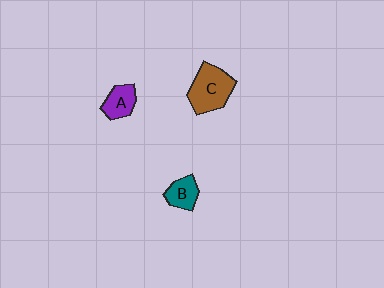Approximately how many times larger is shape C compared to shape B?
Approximately 1.9 times.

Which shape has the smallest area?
Shape B (teal).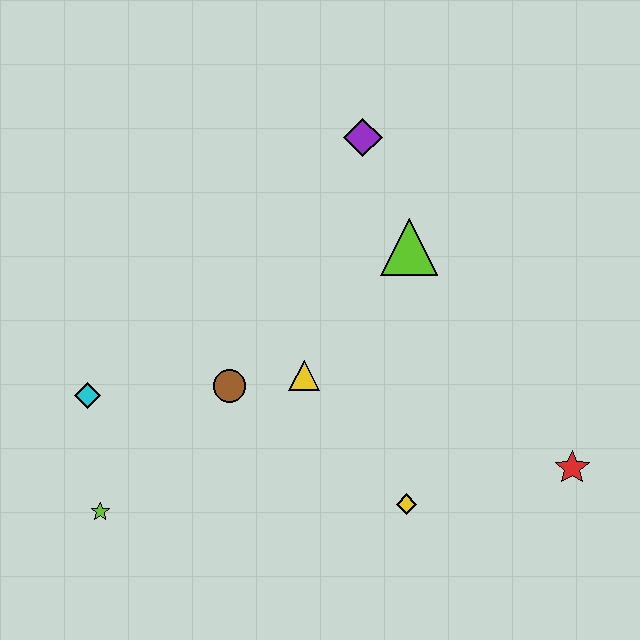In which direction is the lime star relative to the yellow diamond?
The lime star is to the left of the yellow diamond.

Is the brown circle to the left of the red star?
Yes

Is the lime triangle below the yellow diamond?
No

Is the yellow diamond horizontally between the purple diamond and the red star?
Yes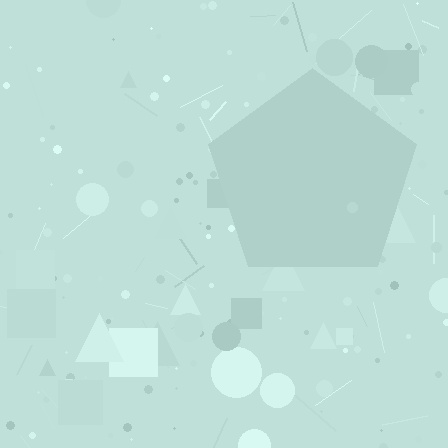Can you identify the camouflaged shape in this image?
The camouflaged shape is a pentagon.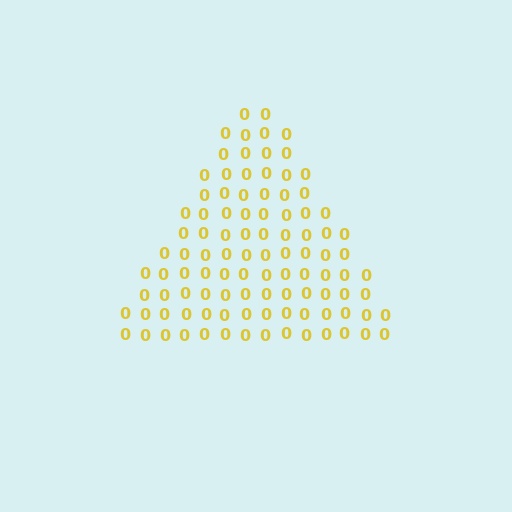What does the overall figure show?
The overall figure shows a triangle.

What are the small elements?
The small elements are digit 0's.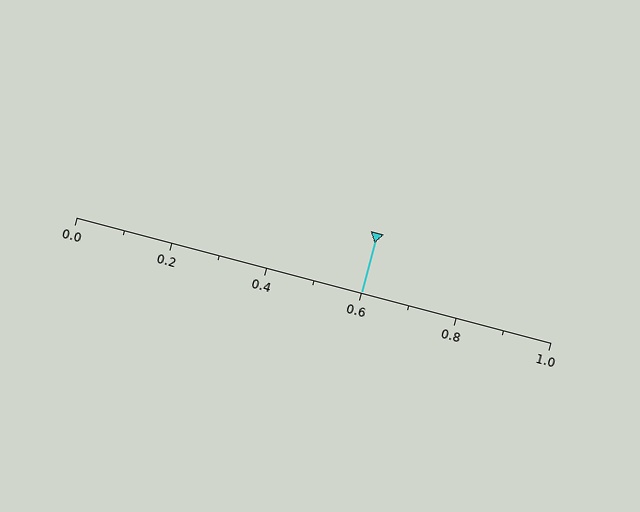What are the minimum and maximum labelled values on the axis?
The axis runs from 0.0 to 1.0.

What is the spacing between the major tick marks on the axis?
The major ticks are spaced 0.2 apart.